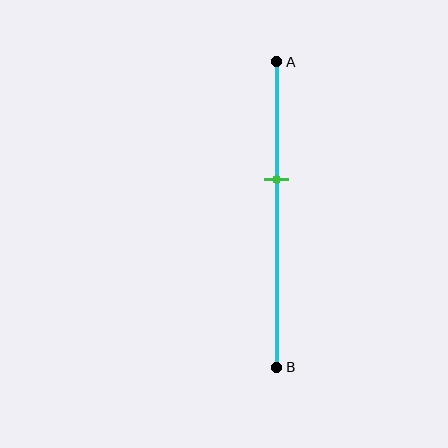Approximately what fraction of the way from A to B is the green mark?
The green mark is approximately 40% of the way from A to B.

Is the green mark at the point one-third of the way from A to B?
No, the mark is at about 40% from A, not at the 33% one-third point.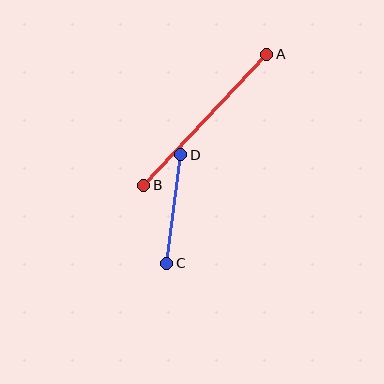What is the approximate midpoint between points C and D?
The midpoint is at approximately (174, 209) pixels.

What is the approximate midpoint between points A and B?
The midpoint is at approximately (205, 120) pixels.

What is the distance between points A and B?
The distance is approximately 179 pixels.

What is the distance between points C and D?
The distance is approximately 110 pixels.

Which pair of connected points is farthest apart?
Points A and B are farthest apart.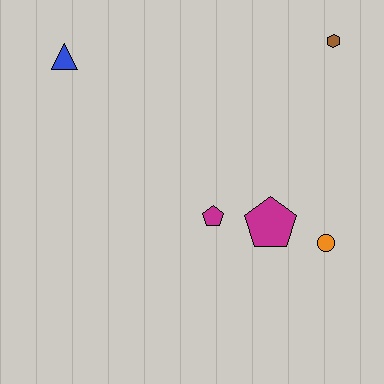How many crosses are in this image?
There are no crosses.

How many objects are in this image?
There are 5 objects.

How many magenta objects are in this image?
There are 2 magenta objects.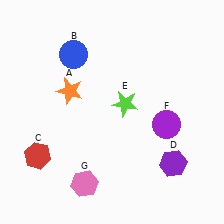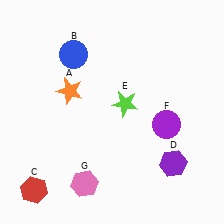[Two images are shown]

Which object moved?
The red hexagon (C) moved down.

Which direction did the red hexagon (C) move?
The red hexagon (C) moved down.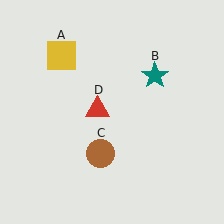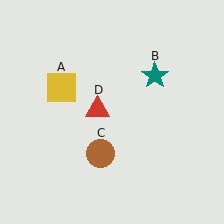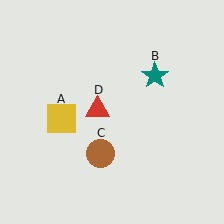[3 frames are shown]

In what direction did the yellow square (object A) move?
The yellow square (object A) moved down.